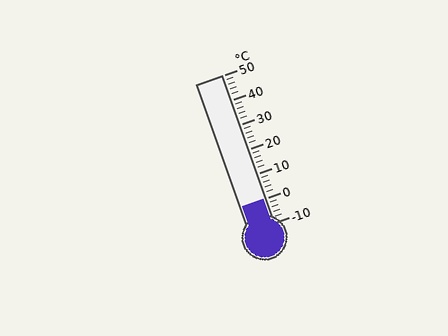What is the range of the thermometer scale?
The thermometer scale ranges from -10°C to 50°C.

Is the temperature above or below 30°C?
The temperature is below 30°C.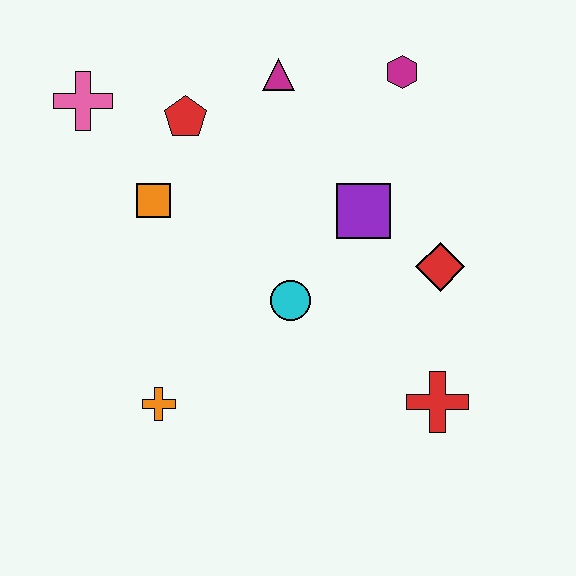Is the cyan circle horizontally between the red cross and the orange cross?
Yes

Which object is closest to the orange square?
The red pentagon is closest to the orange square.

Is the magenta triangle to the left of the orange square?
No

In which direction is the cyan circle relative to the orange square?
The cyan circle is to the right of the orange square.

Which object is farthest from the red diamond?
The pink cross is farthest from the red diamond.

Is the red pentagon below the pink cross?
Yes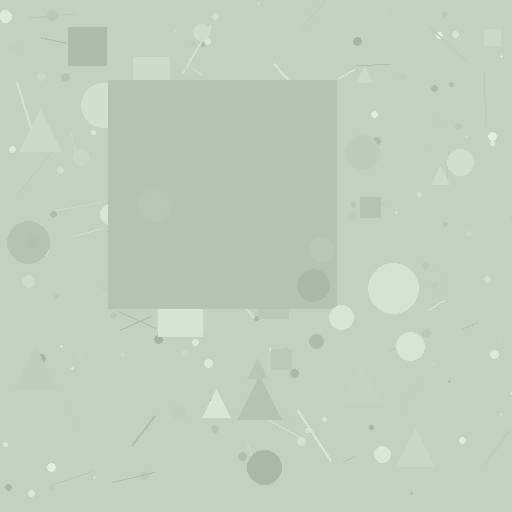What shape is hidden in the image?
A square is hidden in the image.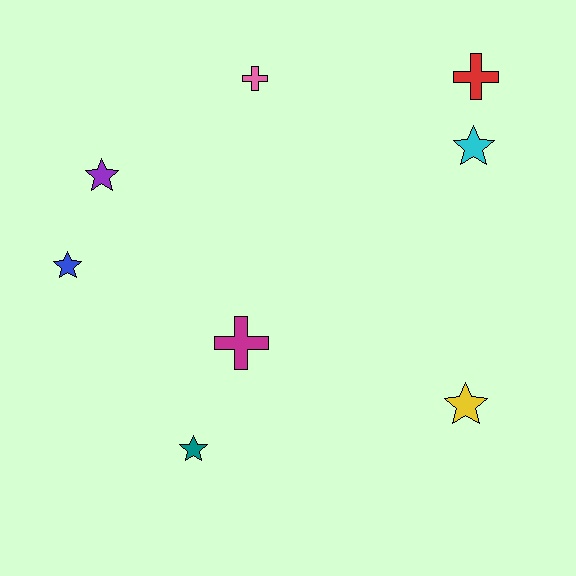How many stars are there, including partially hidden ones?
There are 5 stars.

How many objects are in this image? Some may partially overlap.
There are 8 objects.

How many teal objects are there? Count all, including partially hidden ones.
There is 1 teal object.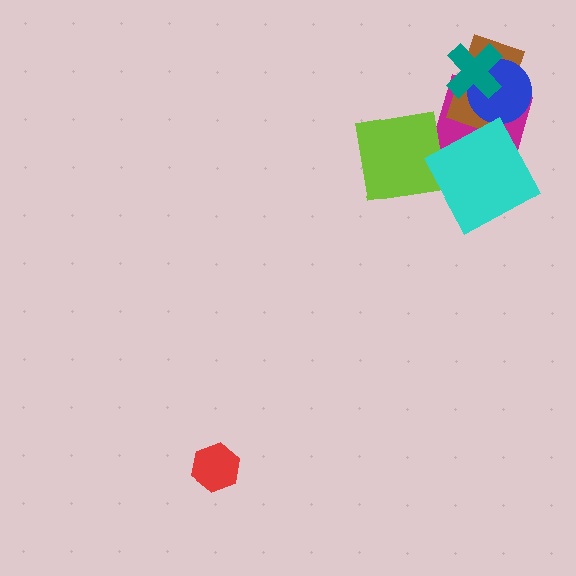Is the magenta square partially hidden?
Yes, it is partially covered by another shape.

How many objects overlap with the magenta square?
4 objects overlap with the magenta square.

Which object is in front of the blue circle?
The teal cross is in front of the blue circle.